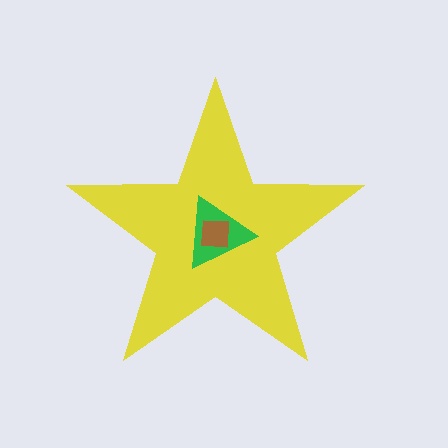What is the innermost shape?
The brown square.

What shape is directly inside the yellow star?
The green triangle.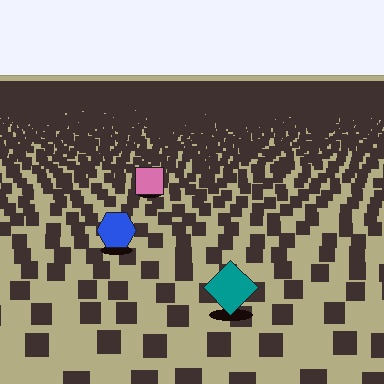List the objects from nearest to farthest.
From nearest to farthest: the teal diamond, the blue hexagon, the pink square.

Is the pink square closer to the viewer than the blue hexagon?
No. The blue hexagon is closer — you can tell from the texture gradient: the ground texture is coarser near it.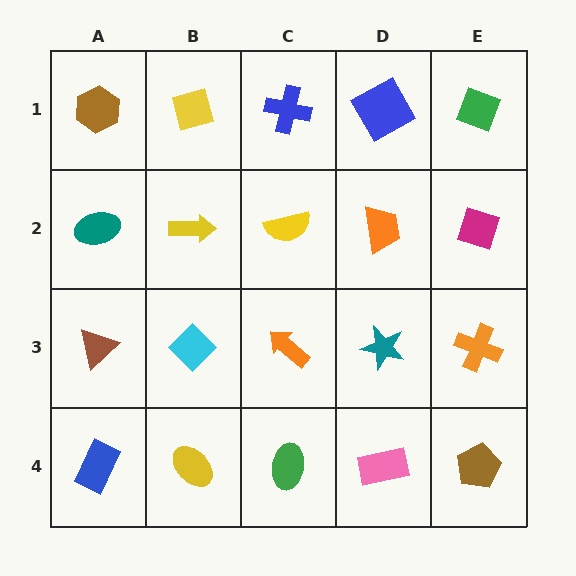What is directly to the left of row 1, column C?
A yellow square.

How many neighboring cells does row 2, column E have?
3.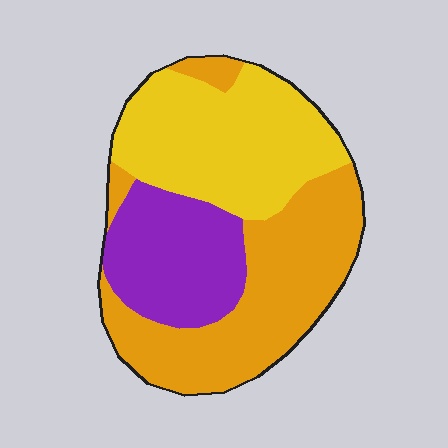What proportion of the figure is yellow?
Yellow covers 36% of the figure.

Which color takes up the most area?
Orange, at roughly 40%.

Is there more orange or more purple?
Orange.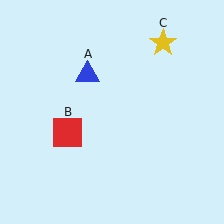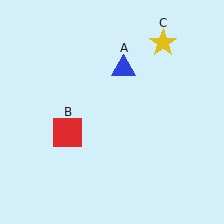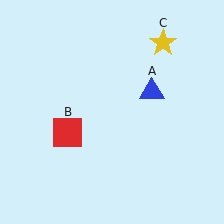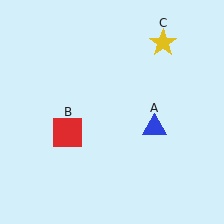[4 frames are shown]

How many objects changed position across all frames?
1 object changed position: blue triangle (object A).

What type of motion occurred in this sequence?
The blue triangle (object A) rotated clockwise around the center of the scene.